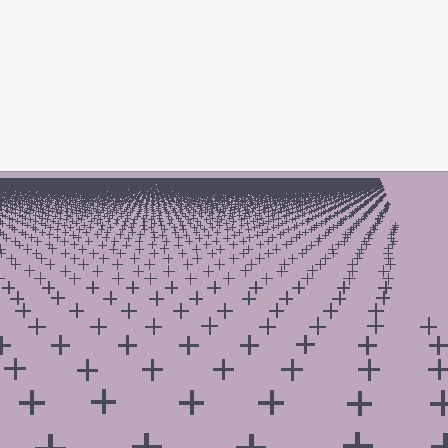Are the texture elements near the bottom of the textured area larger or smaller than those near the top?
Larger. Near the bottom, elements are closer to the viewer and appear at a bigger on-screen size.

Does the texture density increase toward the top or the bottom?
Density increases toward the top.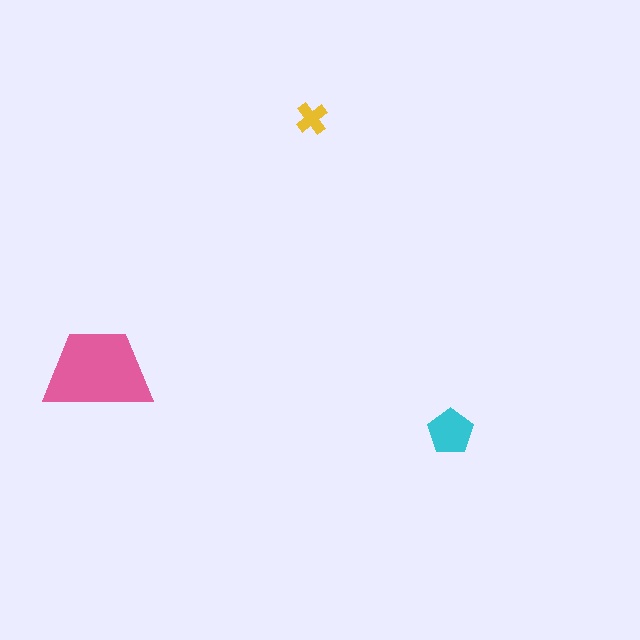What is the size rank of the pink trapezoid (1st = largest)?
1st.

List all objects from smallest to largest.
The yellow cross, the cyan pentagon, the pink trapezoid.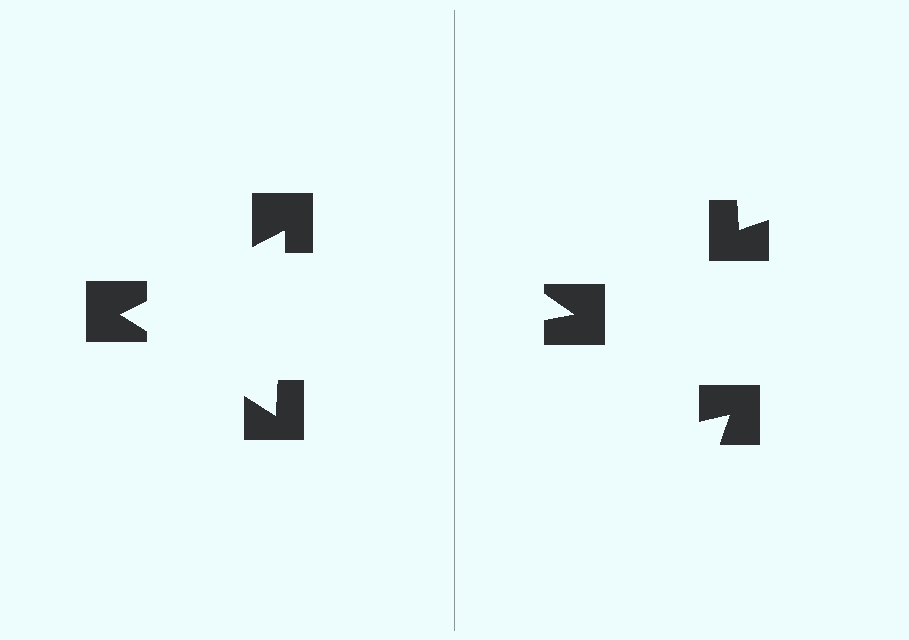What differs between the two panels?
The notched squares are positioned identically on both sides; only the wedge orientations differ. On the left they align to a triangle; on the right they are misaligned.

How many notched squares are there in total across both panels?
6 — 3 on each side.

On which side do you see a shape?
An illusory triangle appears on the left side. On the right side the wedge cuts are rotated, so no coherent shape forms.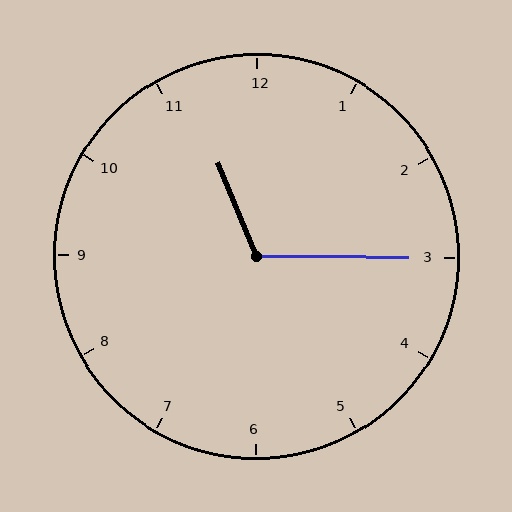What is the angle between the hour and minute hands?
Approximately 112 degrees.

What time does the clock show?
11:15.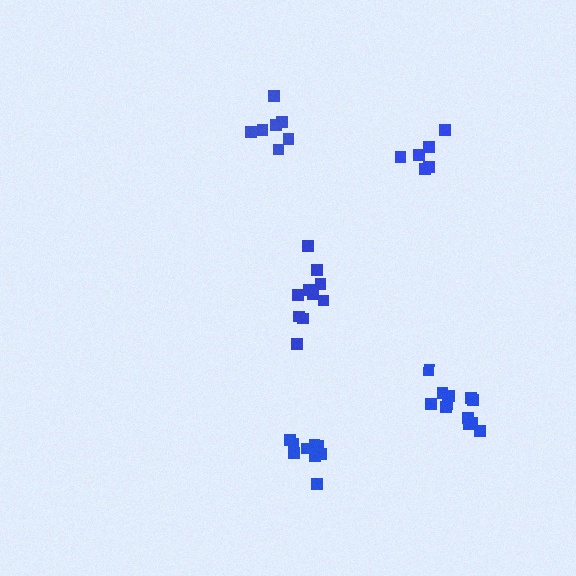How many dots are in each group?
Group 1: 6 dots, Group 2: 12 dots, Group 3: 10 dots, Group 4: 7 dots, Group 5: 9 dots (44 total).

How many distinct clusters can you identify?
There are 5 distinct clusters.